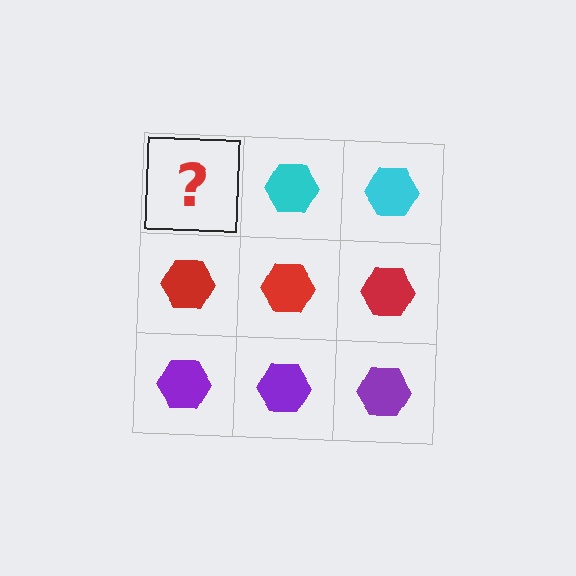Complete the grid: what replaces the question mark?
The question mark should be replaced with a cyan hexagon.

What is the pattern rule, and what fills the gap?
The rule is that each row has a consistent color. The gap should be filled with a cyan hexagon.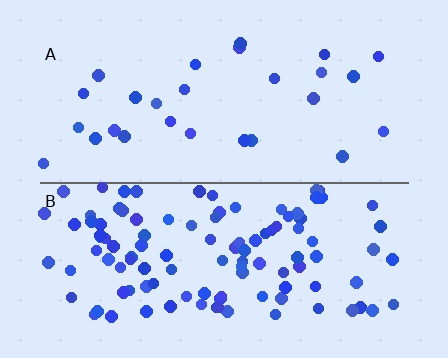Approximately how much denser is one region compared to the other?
Approximately 4.0× — region B over region A.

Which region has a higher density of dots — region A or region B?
B (the bottom).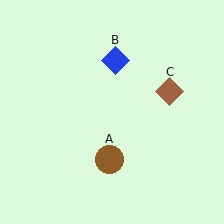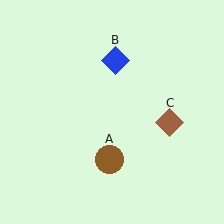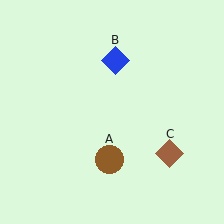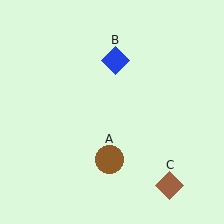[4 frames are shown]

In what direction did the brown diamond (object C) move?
The brown diamond (object C) moved down.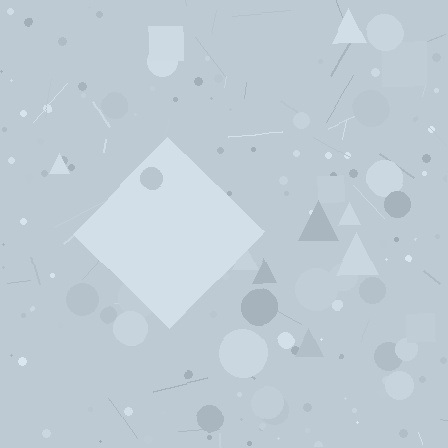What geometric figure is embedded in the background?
A diamond is embedded in the background.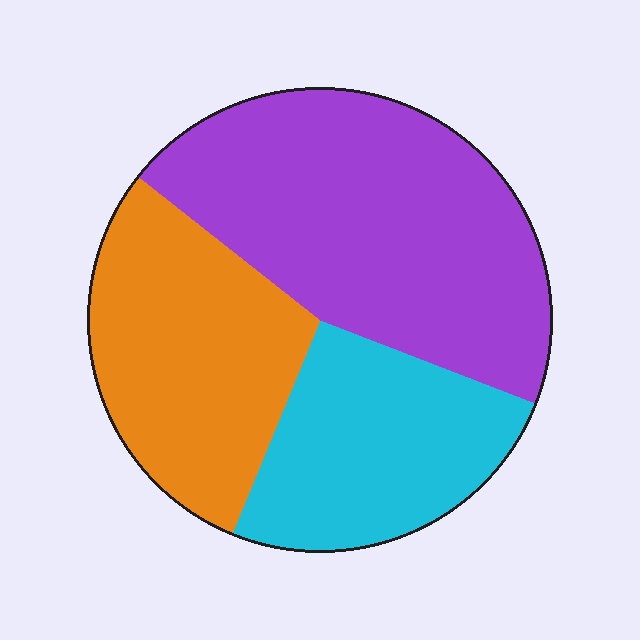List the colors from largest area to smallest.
From largest to smallest: purple, orange, cyan.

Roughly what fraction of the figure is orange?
Orange takes up about one third (1/3) of the figure.